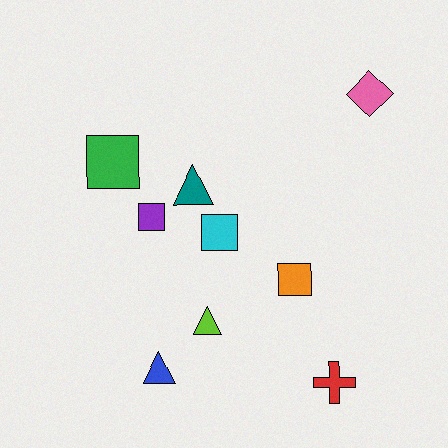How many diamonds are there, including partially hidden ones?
There is 1 diamond.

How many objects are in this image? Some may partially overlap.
There are 9 objects.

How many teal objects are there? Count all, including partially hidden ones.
There is 1 teal object.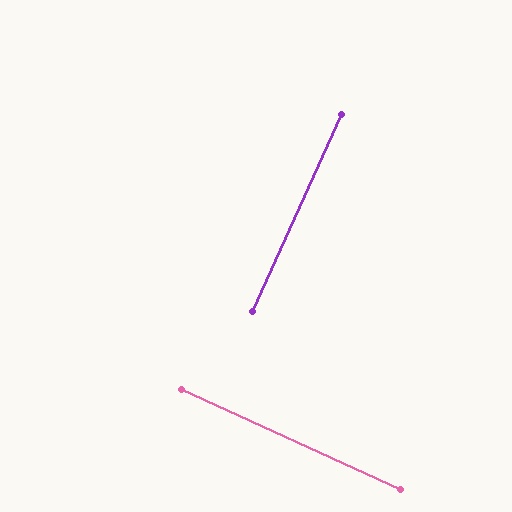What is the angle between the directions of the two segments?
Approximately 90 degrees.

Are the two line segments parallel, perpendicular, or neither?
Perpendicular — they meet at approximately 90°.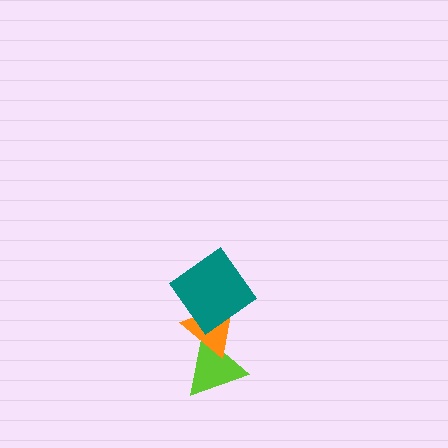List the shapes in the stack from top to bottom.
From top to bottom: the teal diamond, the orange triangle, the lime triangle.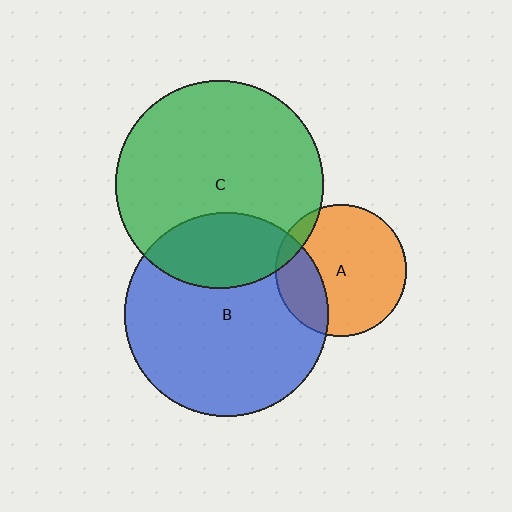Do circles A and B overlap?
Yes.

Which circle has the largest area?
Circle C (green).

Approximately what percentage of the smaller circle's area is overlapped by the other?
Approximately 25%.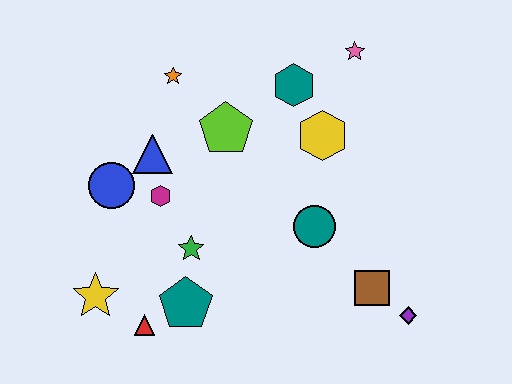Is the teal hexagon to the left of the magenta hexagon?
No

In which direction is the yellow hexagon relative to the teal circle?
The yellow hexagon is above the teal circle.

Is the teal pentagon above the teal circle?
No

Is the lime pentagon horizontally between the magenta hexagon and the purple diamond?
Yes